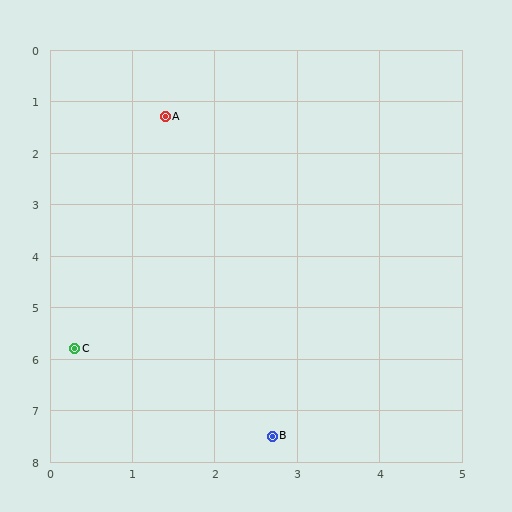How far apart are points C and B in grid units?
Points C and B are about 2.9 grid units apart.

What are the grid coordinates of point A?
Point A is at approximately (1.4, 1.3).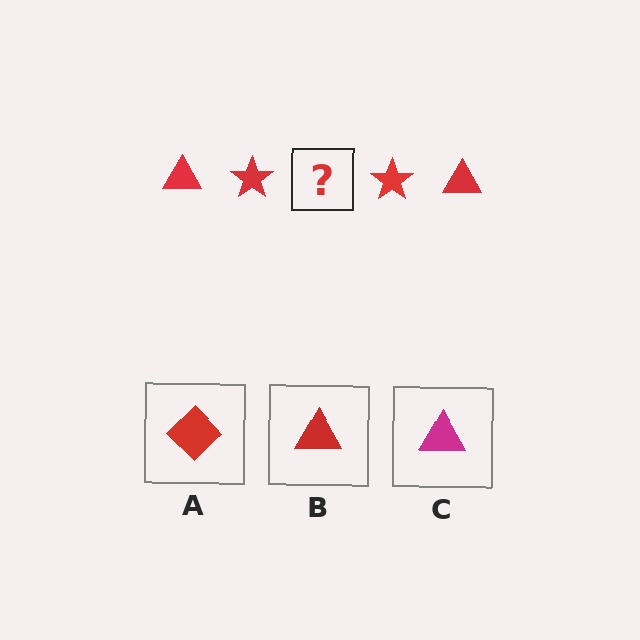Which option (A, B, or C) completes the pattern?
B.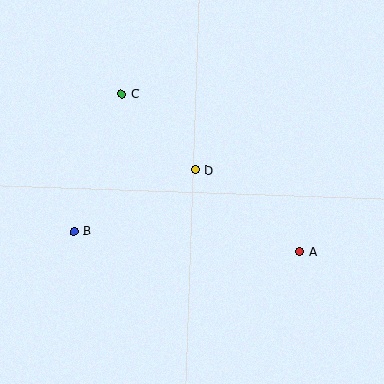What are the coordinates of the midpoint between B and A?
The midpoint between B and A is at (187, 241).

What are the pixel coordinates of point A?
Point A is at (300, 252).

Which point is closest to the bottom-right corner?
Point A is closest to the bottom-right corner.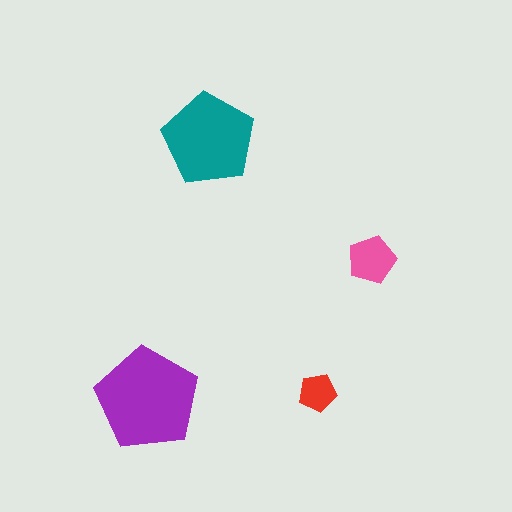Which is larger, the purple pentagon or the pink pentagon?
The purple one.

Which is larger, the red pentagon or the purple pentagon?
The purple one.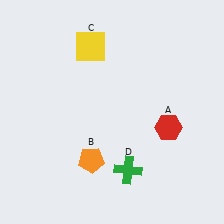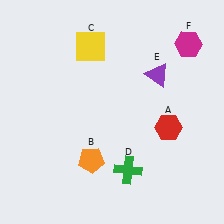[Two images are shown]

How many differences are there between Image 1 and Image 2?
There are 2 differences between the two images.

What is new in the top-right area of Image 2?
A purple triangle (E) was added in the top-right area of Image 2.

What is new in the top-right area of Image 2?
A magenta hexagon (F) was added in the top-right area of Image 2.